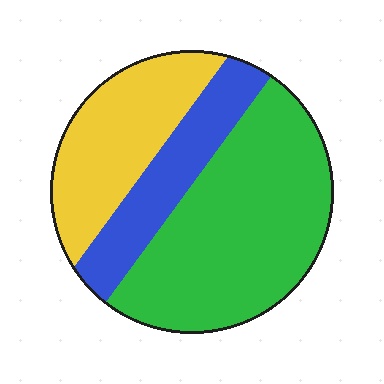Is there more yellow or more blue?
Yellow.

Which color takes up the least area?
Blue, at roughly 20%.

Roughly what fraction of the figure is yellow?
Yellow covers 28% of the figure.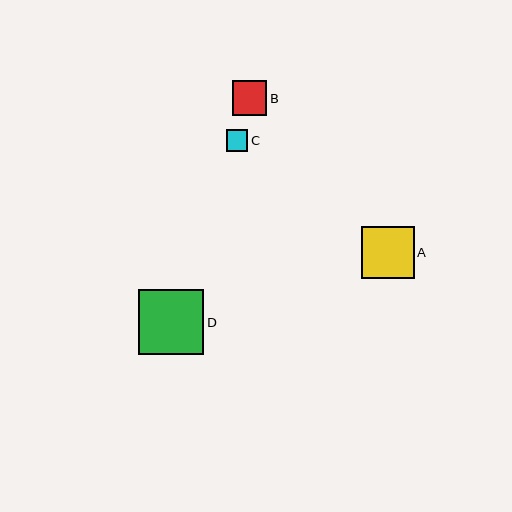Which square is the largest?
Square D is the largest with a size of approximately 65 pixels.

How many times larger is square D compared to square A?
Square D is approximately 1.2 times the size of square A.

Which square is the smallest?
Square C is the smallest with a size of approximately 22 pixels.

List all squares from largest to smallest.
From largest to smallest: D, A, B, C.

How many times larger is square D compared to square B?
Square D is approximately 1.9 times the size of square B.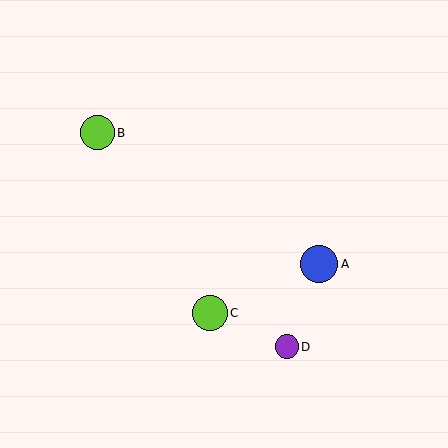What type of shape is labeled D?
Shape D is a purple circle.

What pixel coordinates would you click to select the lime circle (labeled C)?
Click at (210, 313) to select the lime circle C.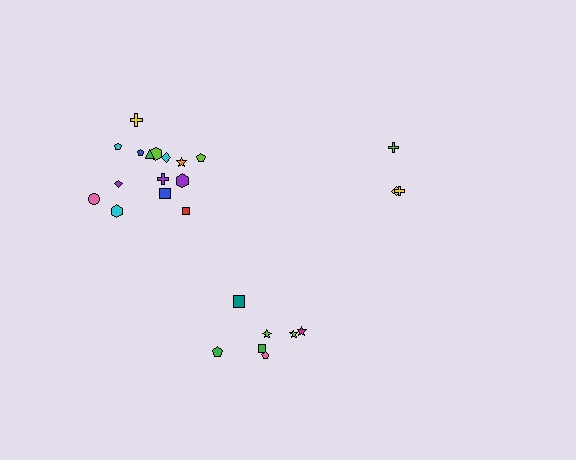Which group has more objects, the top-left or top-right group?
The top-left group.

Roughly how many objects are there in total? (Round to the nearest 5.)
Roughly 25 objects in total.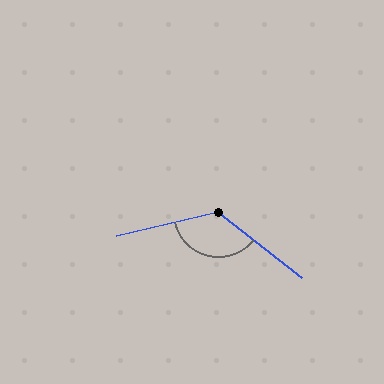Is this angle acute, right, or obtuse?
It is obtuse.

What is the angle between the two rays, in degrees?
Approximately 129 degrees.